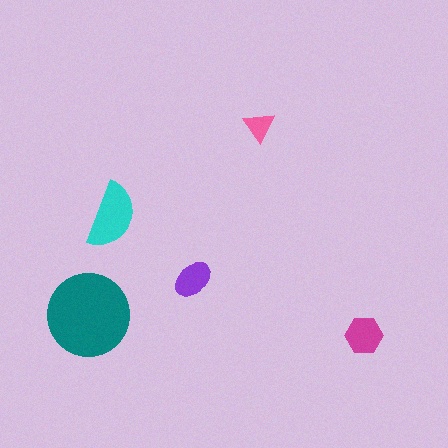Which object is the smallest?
The pink triangle.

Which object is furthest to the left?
The teal circle is leftmost.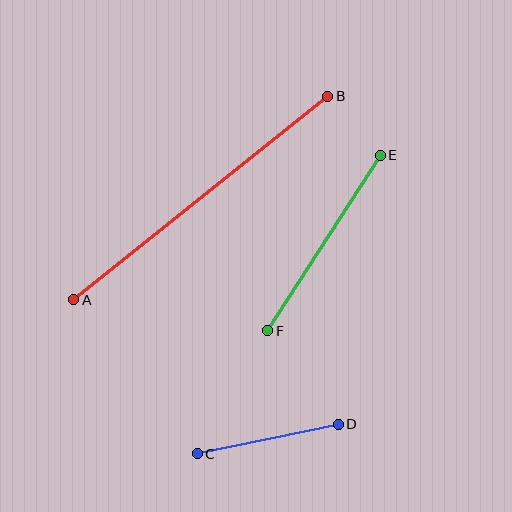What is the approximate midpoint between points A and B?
The midpoint is at approximately (201, 198) pixels.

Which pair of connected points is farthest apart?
Points A and B are farthest apart.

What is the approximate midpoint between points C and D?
The midpoint is at approximately (268, 439) pixels.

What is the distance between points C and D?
The distance is approximately 144 pixels.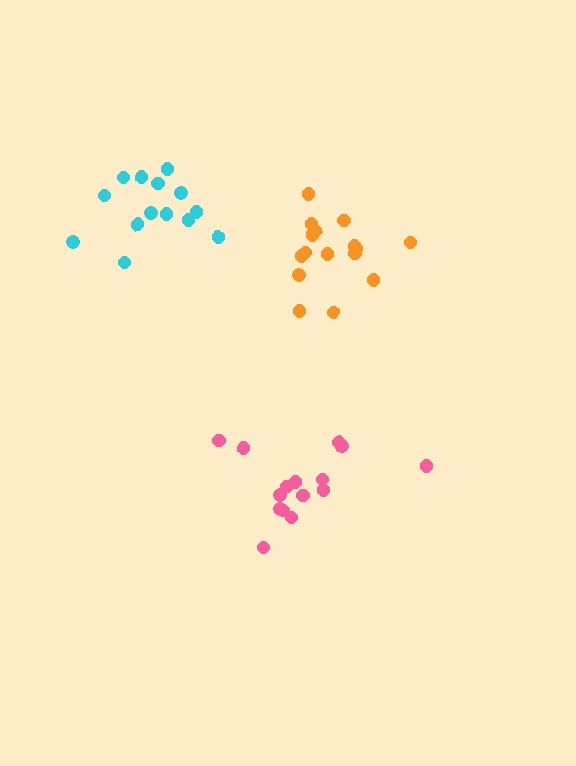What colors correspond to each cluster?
The clusters are colored: pink, orange, cyan.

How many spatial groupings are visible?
There are 3 spatial groupings.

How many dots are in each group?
Group 1: 15 dots, Group 2: 16 dots, Group 3: 14 dots (45 total).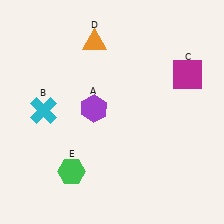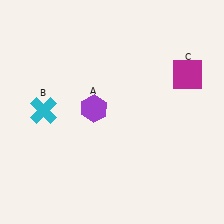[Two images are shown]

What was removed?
The green hexagon (E), the orange triangle (D) were removed in Image 2.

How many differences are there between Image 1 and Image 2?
There are 2 differences between the two images.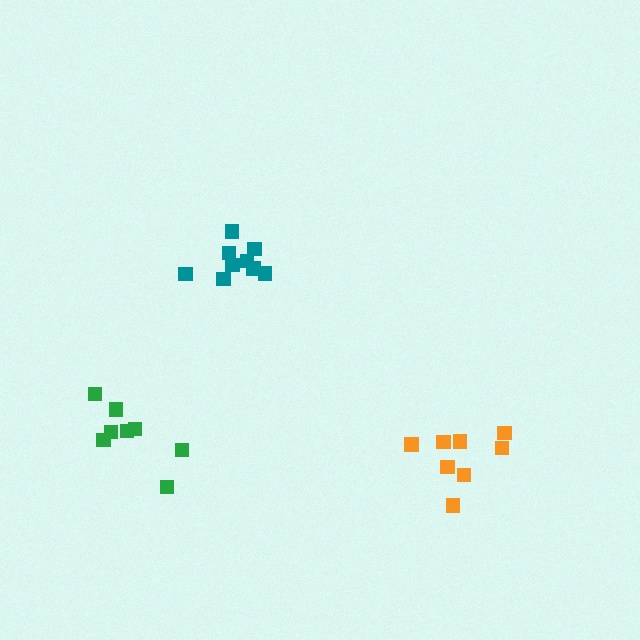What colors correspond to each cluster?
The clusters are colored: teal, green, orange.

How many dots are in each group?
Group 1: 9 dots, Group 2: 8 dots, Group 3: 8 dots (25 total).